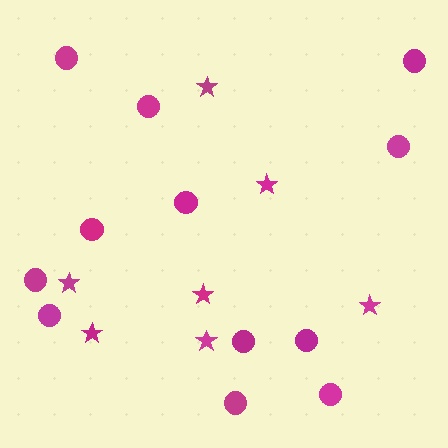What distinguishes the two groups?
There are 2 groups: one group of stars (7) and one group of circles (12).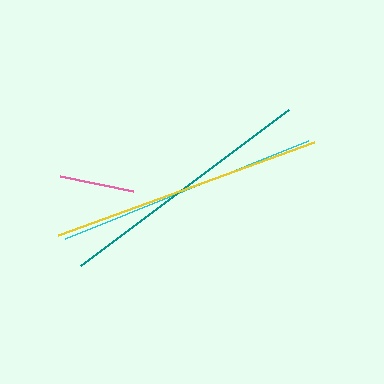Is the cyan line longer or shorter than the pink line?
The cyan line is longer than the pink line.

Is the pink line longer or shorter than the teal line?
The teal line is longer than the pink line.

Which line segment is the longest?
The yellow line is the longest at approximately 272 pixels.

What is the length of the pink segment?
The pink segment is approximately 75 pixels long.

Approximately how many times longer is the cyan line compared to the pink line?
The cyan line is approximately 3.5 times the length of the pink line.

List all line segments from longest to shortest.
From longest to shortest: yellow, cyan, teal, pink.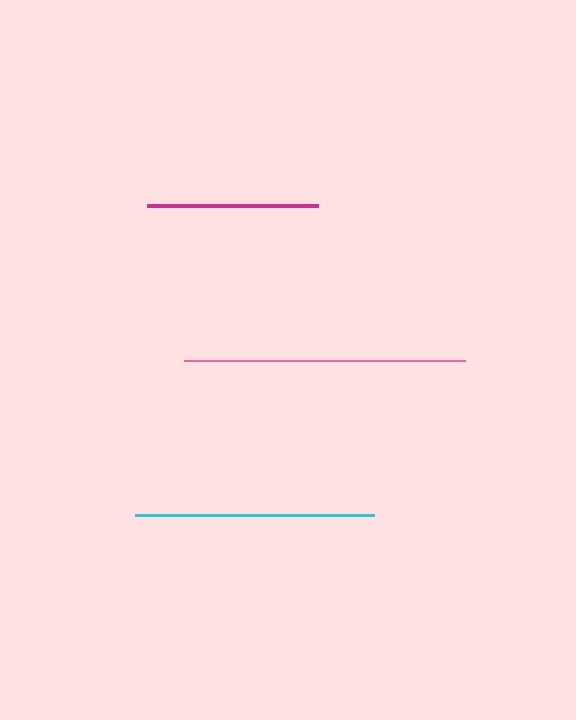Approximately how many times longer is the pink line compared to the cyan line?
The pink line is approximately 1.2 times the length of the cyan line.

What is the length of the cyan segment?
The cyan segment is approximately 239 pixels long.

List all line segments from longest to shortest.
From longest to shortest: pink, cyan, magenta.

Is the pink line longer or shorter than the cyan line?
The pink line is longer than the cyan line.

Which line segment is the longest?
The pink line is the longest at approximately 281 pixels.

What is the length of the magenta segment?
The magenta segment is approximately 171 pixels long.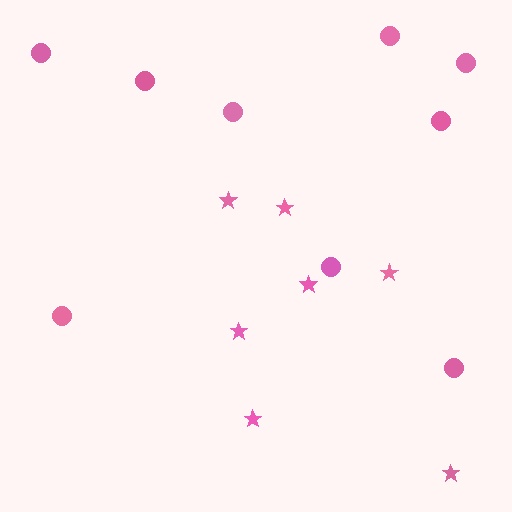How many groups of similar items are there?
There are 2 groups: one group of circles (9) and one group of stars (7).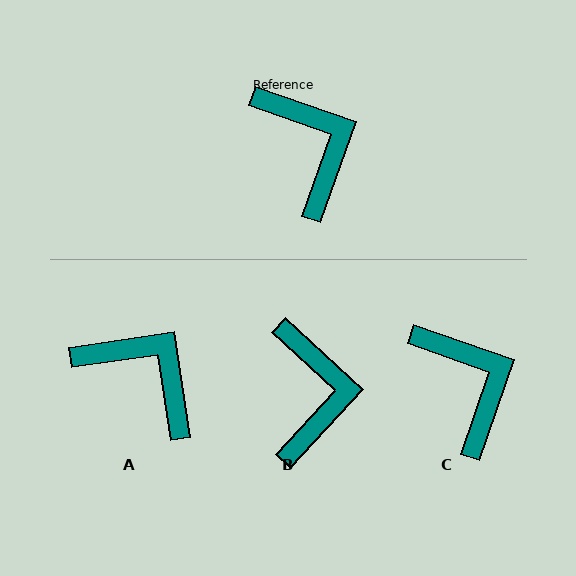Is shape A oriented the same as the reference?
No, it is off by about 28 degrees.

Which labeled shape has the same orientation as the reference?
C.